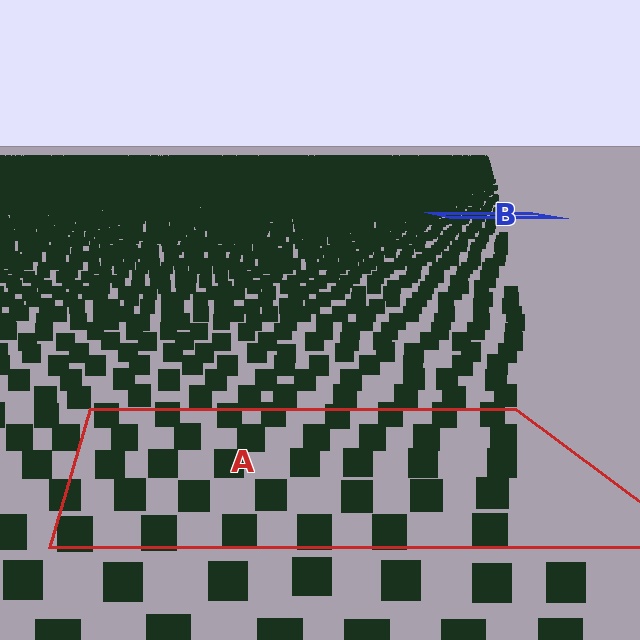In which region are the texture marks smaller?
The texture marks are smaller in region B, because it is farther away.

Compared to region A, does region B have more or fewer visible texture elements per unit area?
Region B has more texture elements per unit area — they are packed more densely because it is farther away.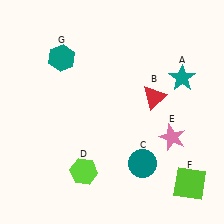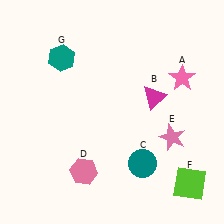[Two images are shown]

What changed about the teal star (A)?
In Image 1, A is teal. In Image 2, it changed to pink.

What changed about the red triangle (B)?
In Image 1, B is red. In Image 2, it changed to magenta.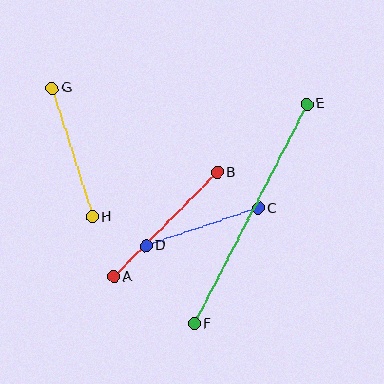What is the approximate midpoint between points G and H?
The midpoint is at approximately (72, 153) pixels.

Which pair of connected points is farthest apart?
Points E and F are farthest apart.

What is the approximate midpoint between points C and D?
The midpoint is at approximately (202, 227) pixels.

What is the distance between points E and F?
The distance is approximately 247 pixels.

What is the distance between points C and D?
The distance is approximately 118 pixels.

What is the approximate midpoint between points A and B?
The midpoint is at approximately (165, 225) pixels.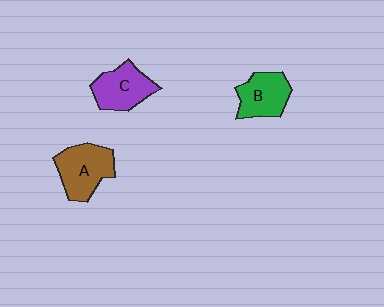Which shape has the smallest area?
Shape B (green).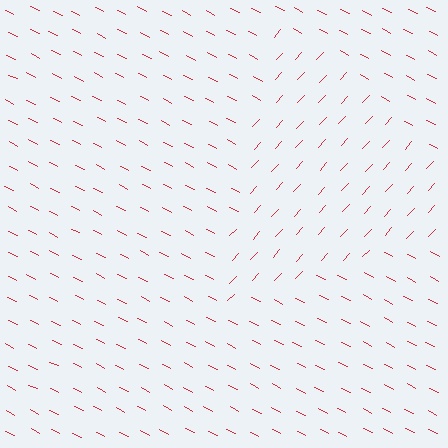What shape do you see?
I see a triangle.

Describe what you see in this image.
The image is filled with small red line segments. A triangle region in the image has lines oriented differently from the surrounding lines, creating a visible texture boundary.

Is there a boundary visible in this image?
Yes, there is a texture boundary formed by a change in line orientation.